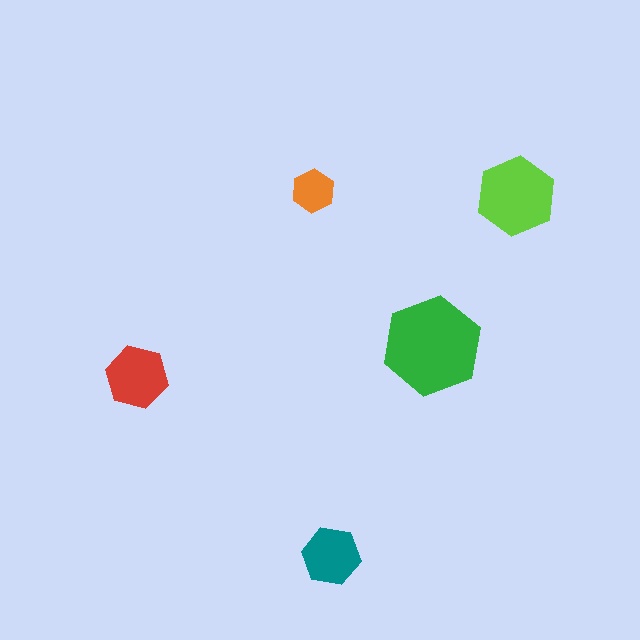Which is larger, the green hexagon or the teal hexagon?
The green one.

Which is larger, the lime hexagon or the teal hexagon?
The lime one.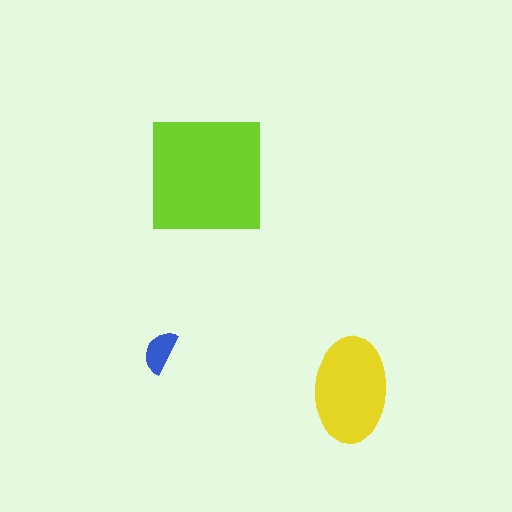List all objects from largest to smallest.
The lime square, the yellow ellipse, the blue semicircle.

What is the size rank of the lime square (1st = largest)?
1st.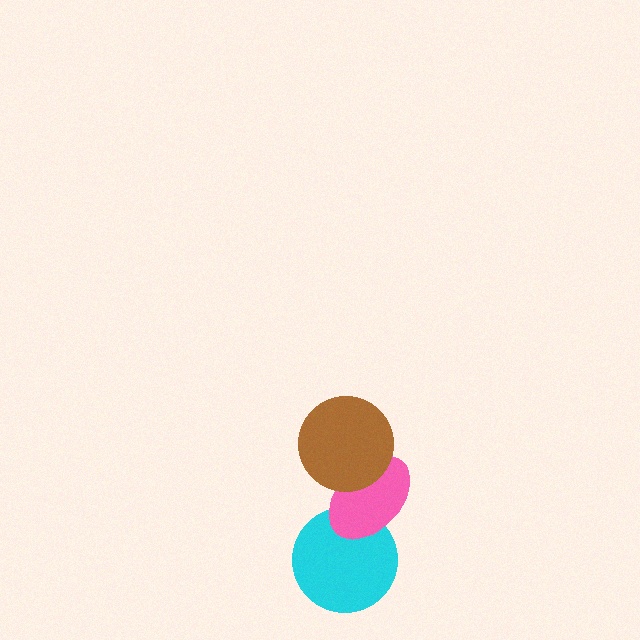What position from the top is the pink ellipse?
The pink ellipse is 2nd from the top.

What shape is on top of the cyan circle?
The pink ellipse is on top of the cyan circle.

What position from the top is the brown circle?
The brown circle is 1st from the top.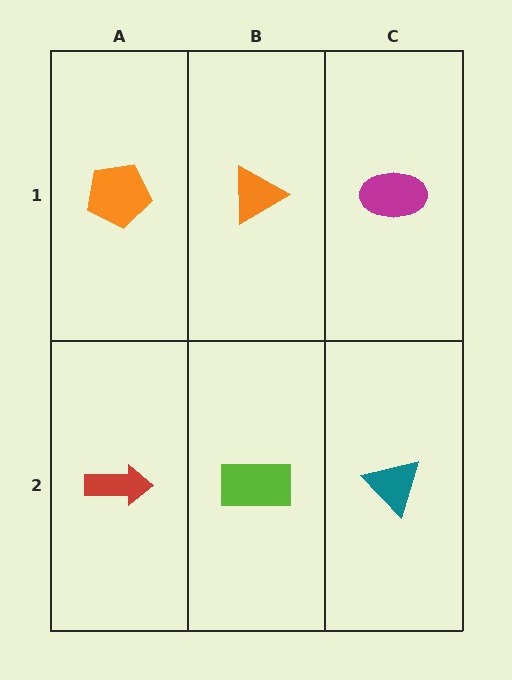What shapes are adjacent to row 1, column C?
A teal triangle (row 2, column C), an orange triangle (row 1, column B).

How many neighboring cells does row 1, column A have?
2.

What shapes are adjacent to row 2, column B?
An orange triangle (row 1, column B), a red arrow (row 2, column A), a teal triangle (row 2, column C).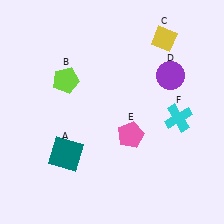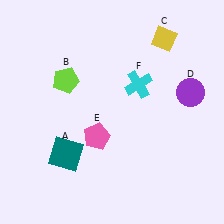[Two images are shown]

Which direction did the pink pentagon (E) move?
The pink pentagon (E) moved left.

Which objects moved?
The objects that moved are: the purple circle (D), the pink pentagon (E), the cyan cross (F).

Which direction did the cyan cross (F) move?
The cyan cross (F) moved left.